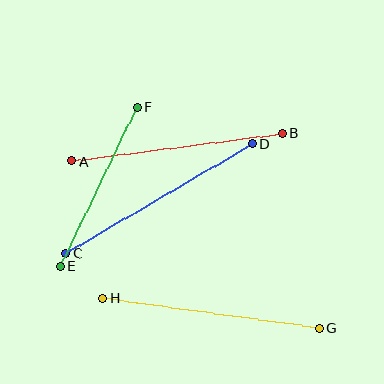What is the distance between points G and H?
The distance is approximately 219 pixels.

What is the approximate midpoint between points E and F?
The midpoint is at approximately (99, 187) pixels.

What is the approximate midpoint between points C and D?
The midpoint is at approximately (159, 199) pixels.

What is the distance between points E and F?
The distance is approximately 177 pixels.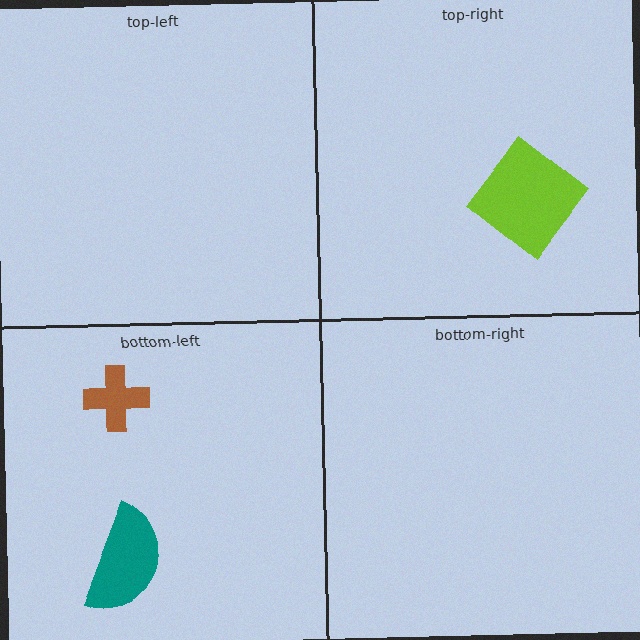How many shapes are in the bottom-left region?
2.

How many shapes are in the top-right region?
1.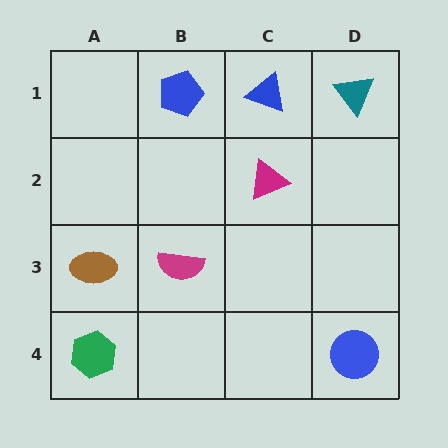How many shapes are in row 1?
3 shapes.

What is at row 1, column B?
A blue pentagon.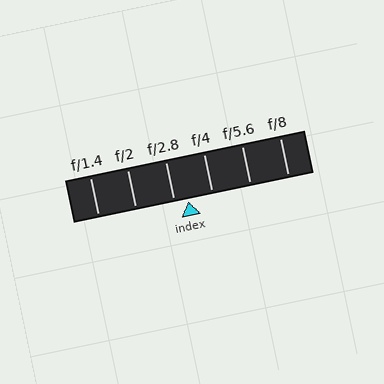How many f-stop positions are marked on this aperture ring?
There are 6 f-stop positions marked.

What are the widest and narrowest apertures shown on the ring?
The widest aperture shown is f/1.4 and the narrowest is f/8.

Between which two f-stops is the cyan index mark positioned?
The index mark is between f/2.8 and f/4.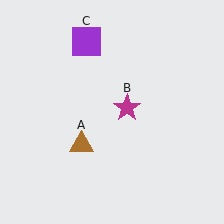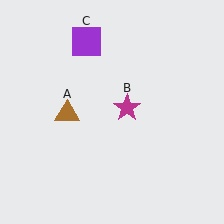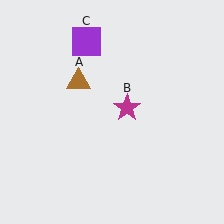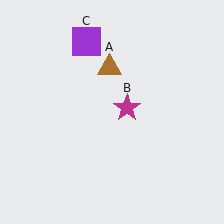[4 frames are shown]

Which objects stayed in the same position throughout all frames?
Magenta star (object B) and purple square (object C) remained stationary.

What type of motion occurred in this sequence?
The brown triangle (object A) rotated clockwise around the center of the scene.